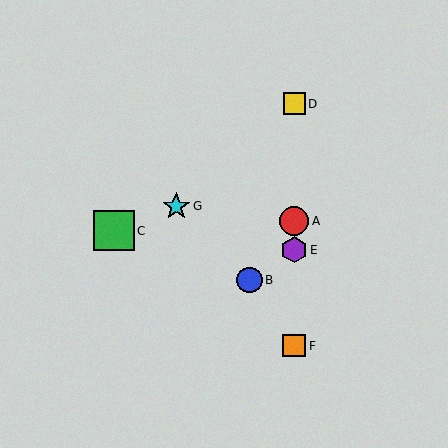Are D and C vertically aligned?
No, D is at x≈294 and C is at x≈114.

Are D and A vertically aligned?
Yes, both are at x≈294.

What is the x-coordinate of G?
Object G is at x≈176.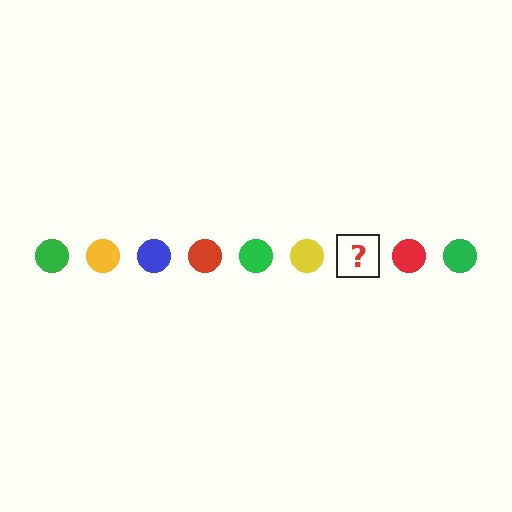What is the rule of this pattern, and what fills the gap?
The rule is that the pattern cycles through green, yellow, blue, red circles. The gap should be filled with a blue circle.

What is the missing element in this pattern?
The missing element is a blue circle.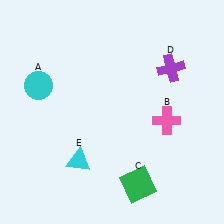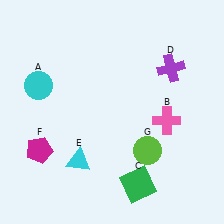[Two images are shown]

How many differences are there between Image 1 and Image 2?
There are 2 differences between the two images.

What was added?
A magenta pentagon (F), a lime circle (G) were added in Image 2.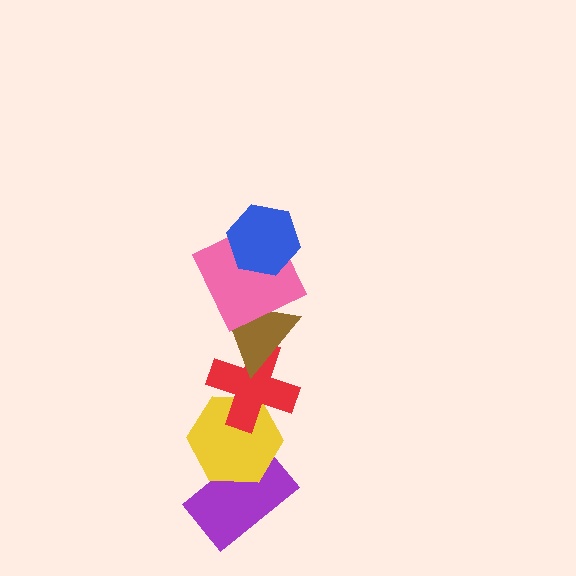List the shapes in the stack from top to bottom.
From top to bottom: the blue hexagon, the pink square, the brown triangle, the red cross, the yellow hexagon, the purple rectangle.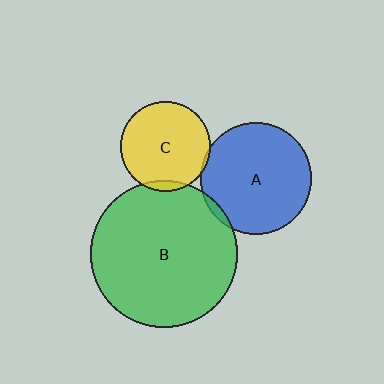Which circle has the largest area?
Circle B (green).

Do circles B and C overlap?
Yes.